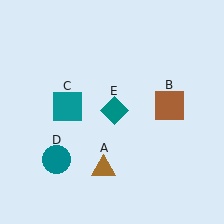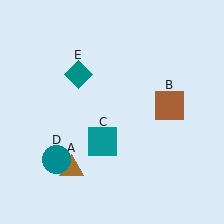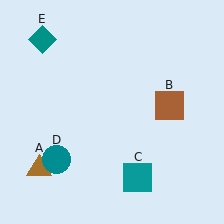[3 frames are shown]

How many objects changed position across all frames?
3 objects changed position: brown triangle (object A), teal square (object C), teal diamond (object E).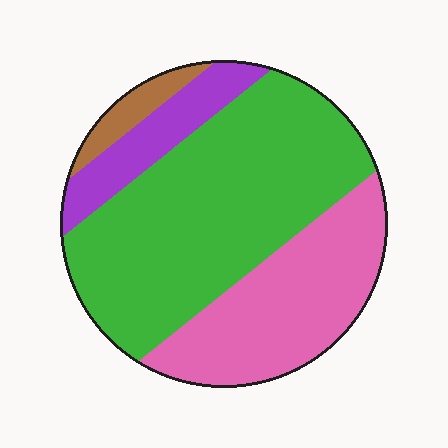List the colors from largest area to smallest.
From largest to smallest: green, pink, purple, brown.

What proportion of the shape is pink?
Pink covers about 30% of the shape.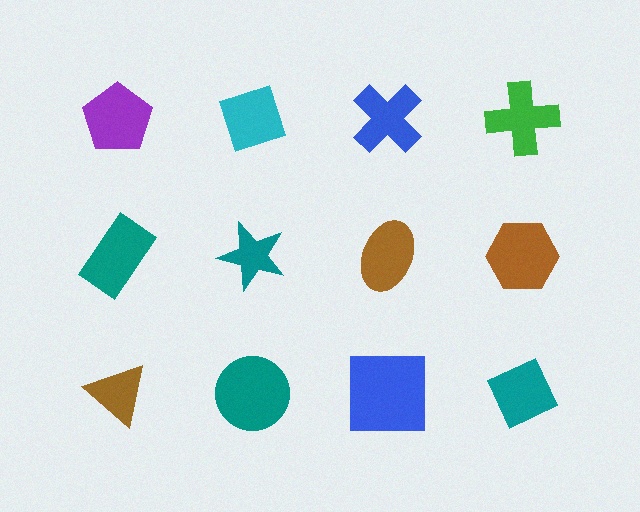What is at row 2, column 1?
A teal rectangle.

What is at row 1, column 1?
A purple pentagon.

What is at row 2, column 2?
A teal star.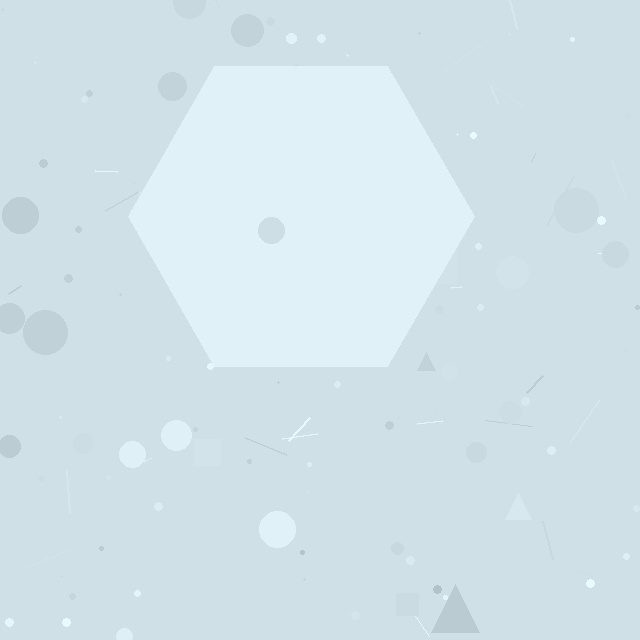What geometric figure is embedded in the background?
A hexagon is embedded in the background.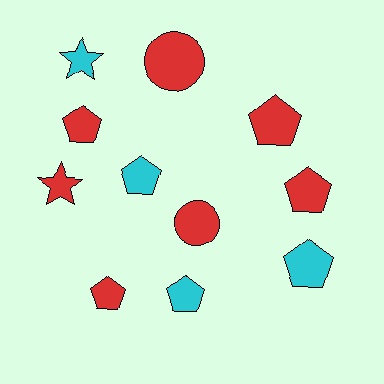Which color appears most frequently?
Red, with 7 objects.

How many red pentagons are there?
There are 4 red pentagons.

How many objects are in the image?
There are 11 objects.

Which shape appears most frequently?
Pentagon, with 7 objects.